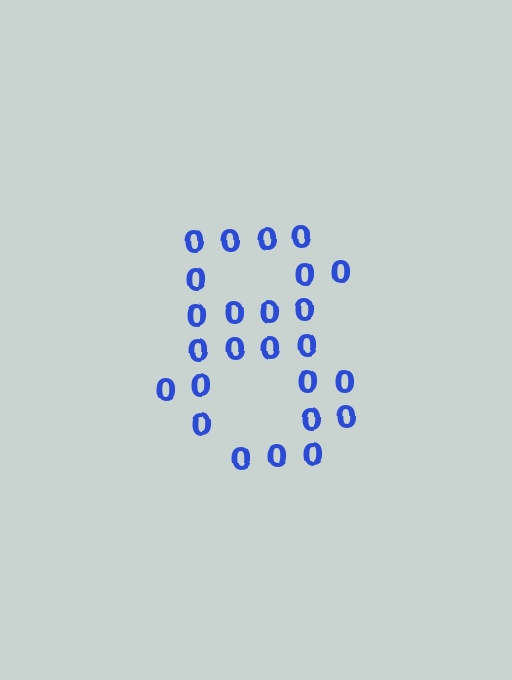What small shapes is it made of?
It is made of small digit 0's.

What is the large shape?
The large shape is the digit 8.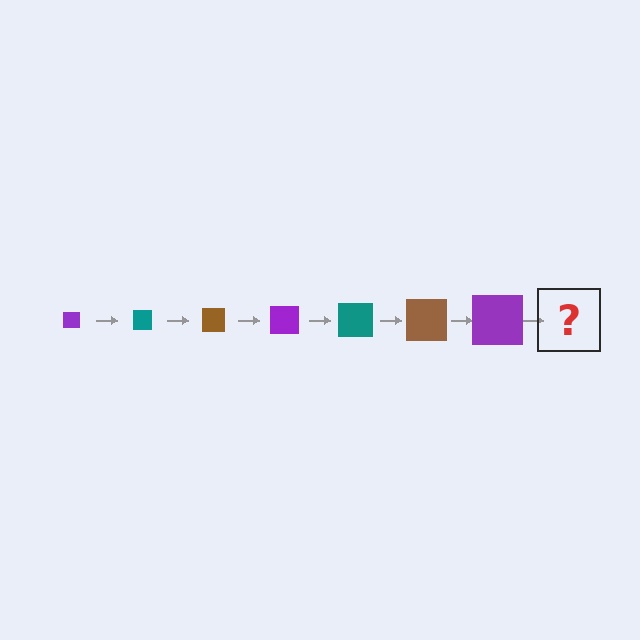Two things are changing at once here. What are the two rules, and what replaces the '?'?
The two rules are that the square grows larger each step and the color cycles through purple, teal, and brown. The '?' should be a teal square, larger than the previous one.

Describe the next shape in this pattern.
It should be a teal square, larger than the previous one.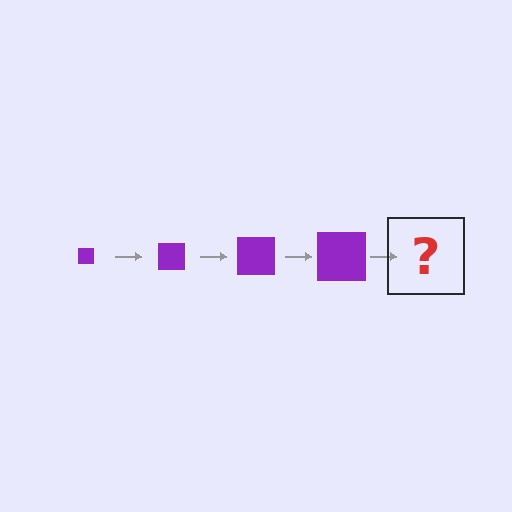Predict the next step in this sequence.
The next step is a purple square, larger than the previous one.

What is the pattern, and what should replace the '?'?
The pattern is that the square gets progressively larger each step. The '?' should be a purple square, larger than the previous one.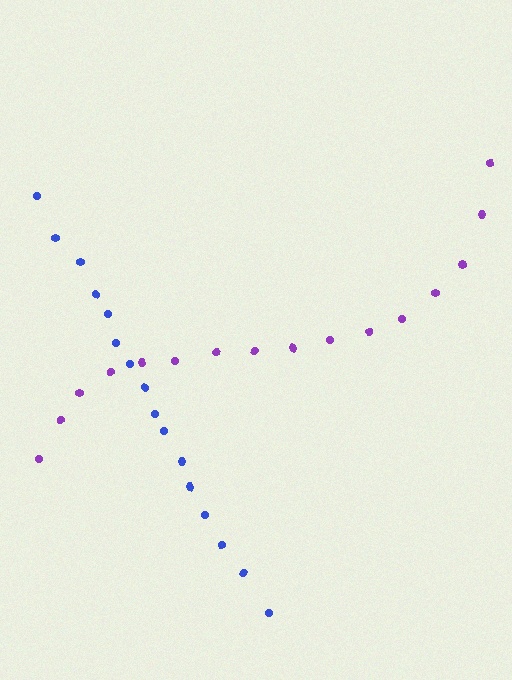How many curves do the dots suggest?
There are 2 distinct paths.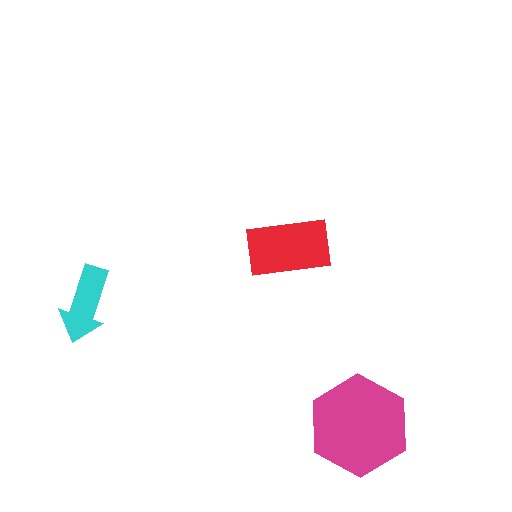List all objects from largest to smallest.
The magenta hexagon, the red rectangle, the cyan arrow.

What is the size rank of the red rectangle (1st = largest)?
2nd.